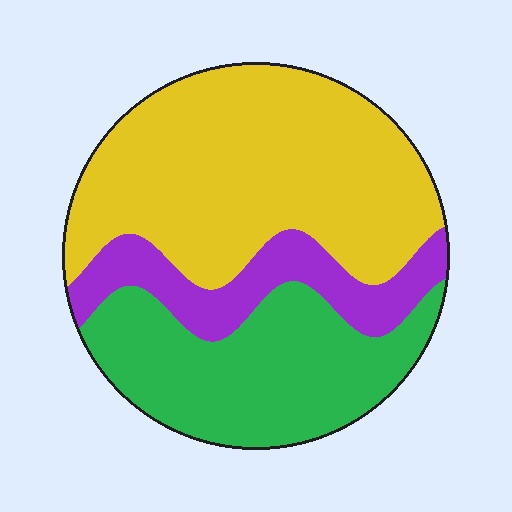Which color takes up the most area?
Yellow, at roughly 50%.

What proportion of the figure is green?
Green takes up between a sixth and a third of the figure.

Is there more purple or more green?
Green.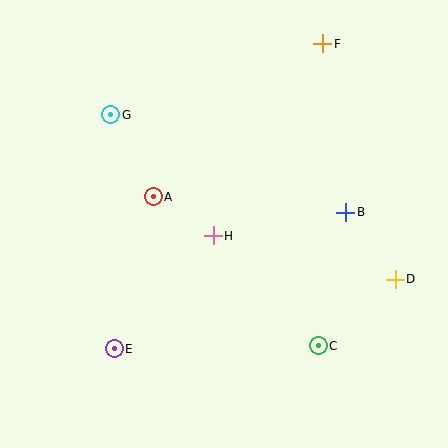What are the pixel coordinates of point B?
Point B is at (346, 212).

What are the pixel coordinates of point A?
Point A is at (153, 197).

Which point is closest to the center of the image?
Point H at (213, 236) is closest to the center.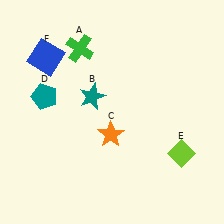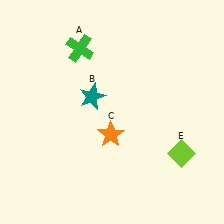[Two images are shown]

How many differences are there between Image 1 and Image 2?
There are 2 differences between the two images.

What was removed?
The teal pentagon (D), the blue square (F) were removed in Image 2.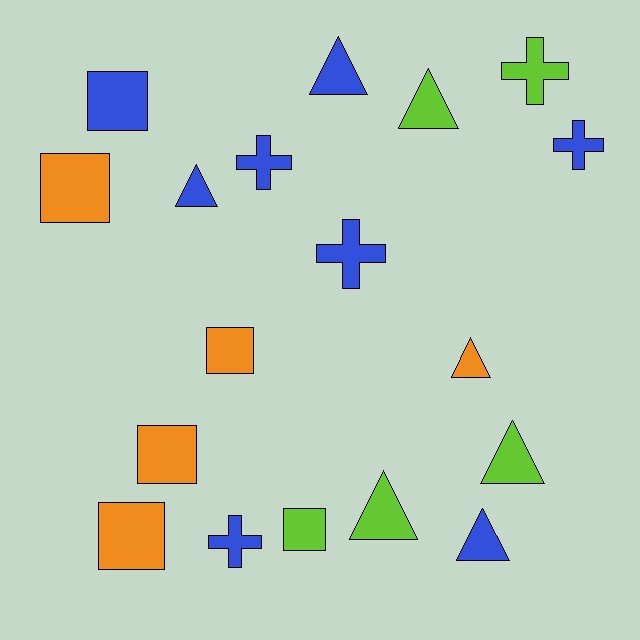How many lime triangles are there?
There are 3 lime triangles.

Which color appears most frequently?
Blue, with 8 objects.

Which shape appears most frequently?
Triangle, with 7 objects.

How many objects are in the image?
There are 18 objects.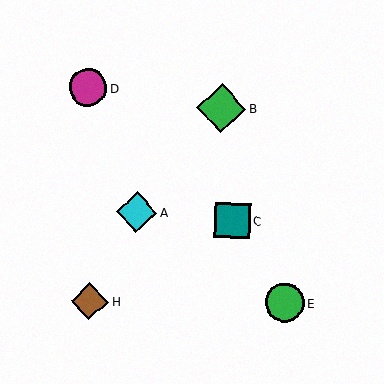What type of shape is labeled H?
Shape H is a brown diamond.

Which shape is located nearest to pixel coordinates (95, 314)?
The brown diamond (labeled H) at (90, 301) is nearest to that location.